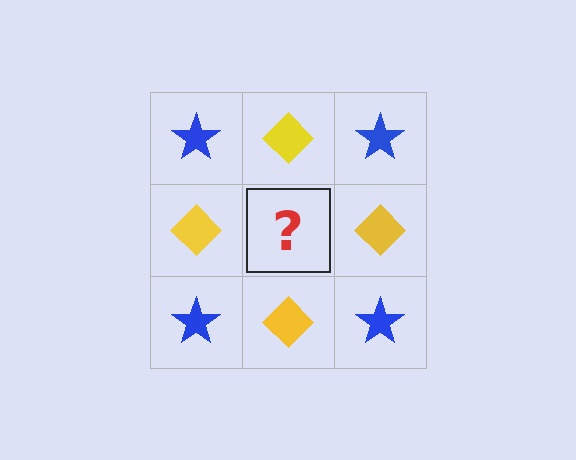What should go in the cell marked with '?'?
The missing cell should contain a blue star.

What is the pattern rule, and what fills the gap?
The rule is that it alternates blue star and yellow diamond in a checkerboard pattern. The gap should be filled with a blue star.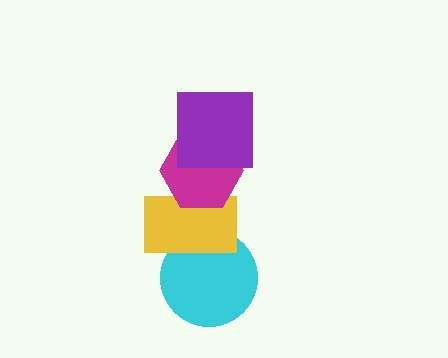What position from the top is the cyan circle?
The cyan circle is 4th from the top.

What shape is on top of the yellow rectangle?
The magenta hexagon is on top of the yellow rectangle.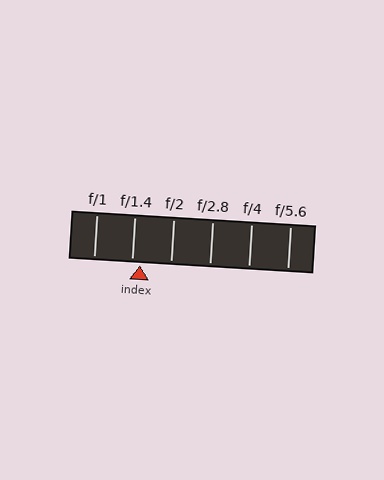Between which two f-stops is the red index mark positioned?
The index mark is between f/1.4 and f/2.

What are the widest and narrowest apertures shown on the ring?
The widest aperture shown is f/1 and the narrowest is f/5.6.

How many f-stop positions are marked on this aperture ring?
There are 6 f-stop positions marked.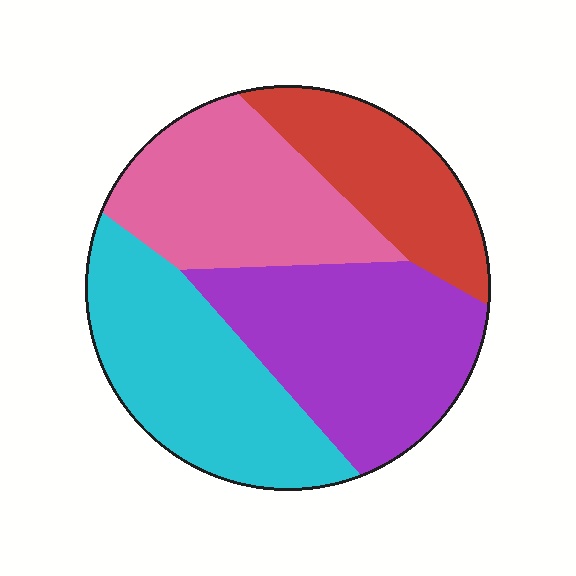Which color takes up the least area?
Red, at roughly 20%.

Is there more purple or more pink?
Purple.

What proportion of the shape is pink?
Pink covers roughly 25% of the shape.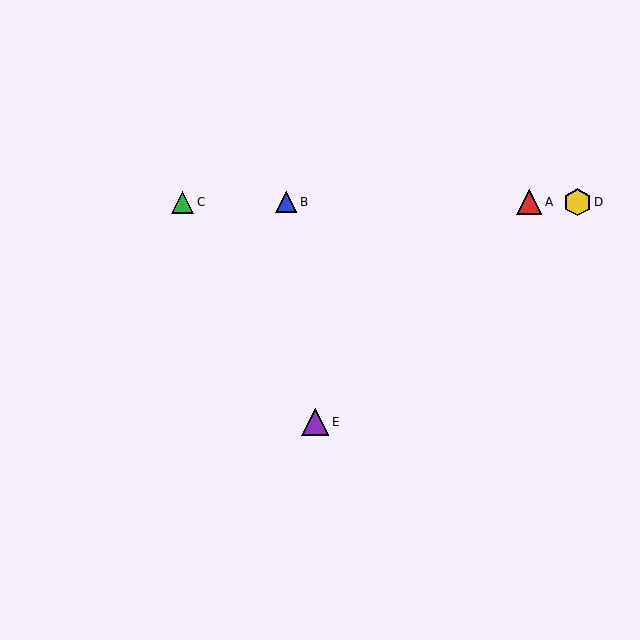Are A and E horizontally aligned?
No, A is at y≈202 and E is at y≈422.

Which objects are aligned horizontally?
Objects A, B, C, D are aligned horizontally.